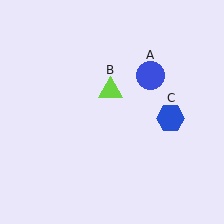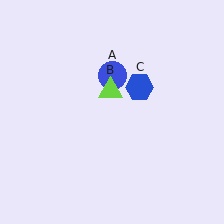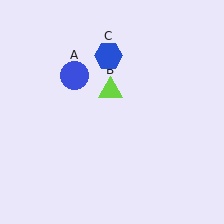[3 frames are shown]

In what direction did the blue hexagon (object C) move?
The blue hexagon (object C) moved up and to the left.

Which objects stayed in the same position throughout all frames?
Lime triangle (object B) remained stationary.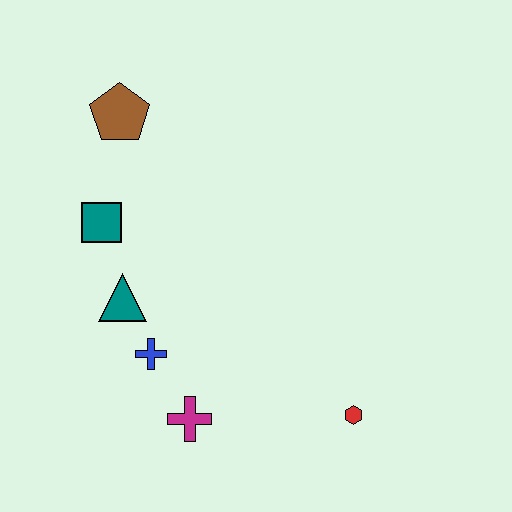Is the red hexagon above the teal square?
No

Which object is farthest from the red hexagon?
The brown pentagon is farthest from the red hexagon.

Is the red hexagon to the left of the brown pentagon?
No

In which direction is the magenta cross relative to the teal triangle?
The magenta cross is below the teal triangle.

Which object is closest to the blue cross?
The teal triangle is closest to the blue cross.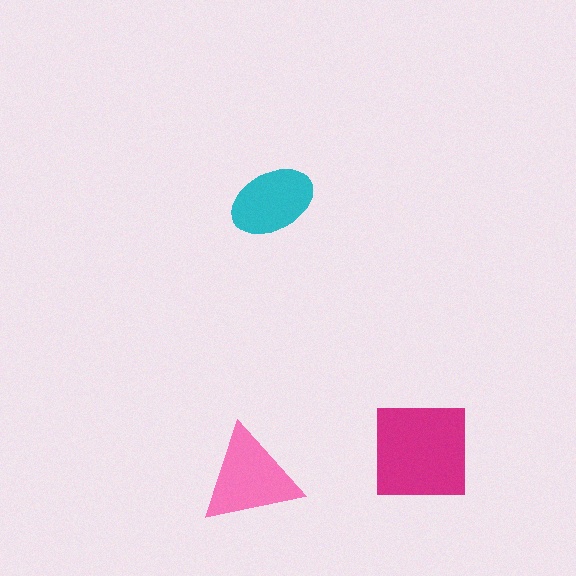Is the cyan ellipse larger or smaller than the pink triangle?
Smaller.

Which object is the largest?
The magenta square.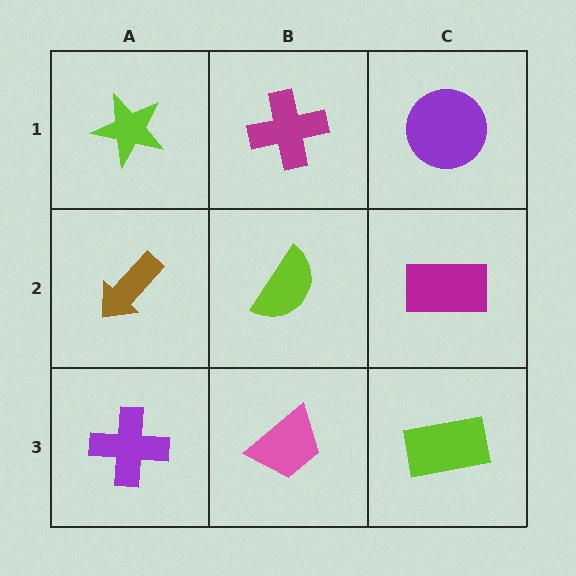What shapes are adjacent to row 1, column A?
A brown arrow (row 2, column A), a magenta cross (row 1, column B).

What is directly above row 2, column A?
A lime star.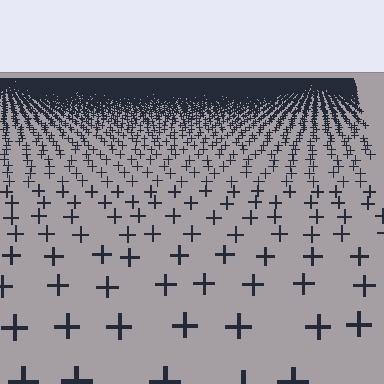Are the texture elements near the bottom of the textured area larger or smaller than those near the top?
Larger. Near the bottom, elements are closer to the viewer and appear at a bigger on-screen size.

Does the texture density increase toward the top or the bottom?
Density increases toward the top.